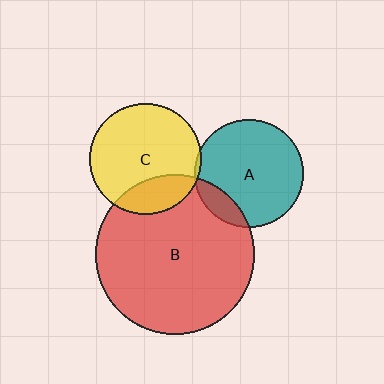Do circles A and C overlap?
Yes.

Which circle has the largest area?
Circle B (red).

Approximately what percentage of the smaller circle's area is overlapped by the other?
Approximately 5%.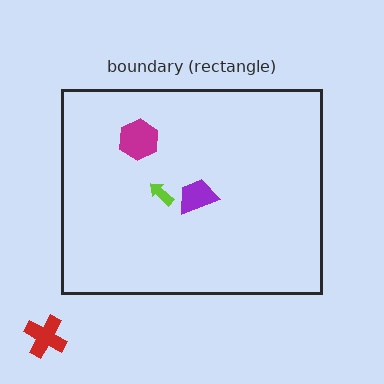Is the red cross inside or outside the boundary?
Outside.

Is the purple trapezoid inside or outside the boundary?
Inside.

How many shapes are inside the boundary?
3 inside, 1 outside.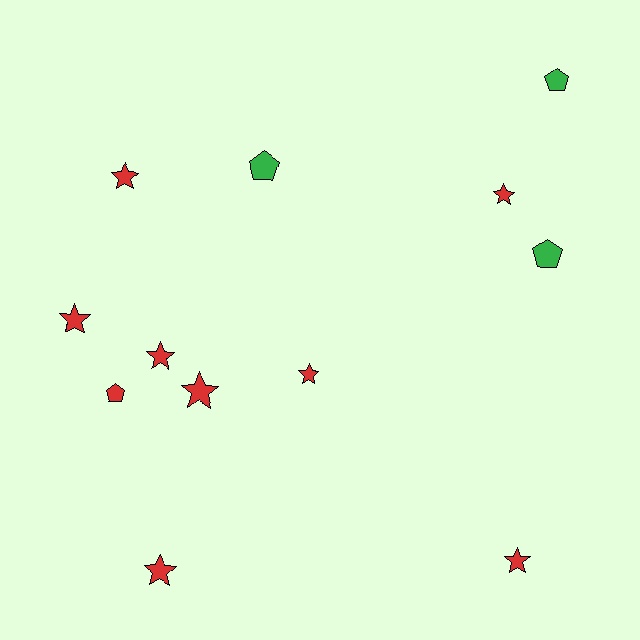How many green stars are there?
There are no green stars.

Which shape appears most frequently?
Star, with 8 objects.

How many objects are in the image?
There are 12 objects.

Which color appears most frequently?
Red, with 9 objects.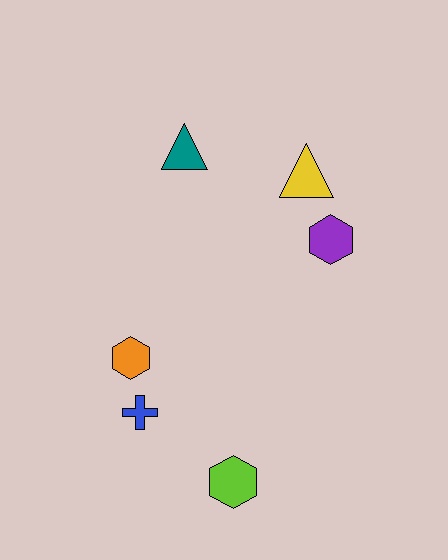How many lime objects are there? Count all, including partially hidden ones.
There is 1 lime object.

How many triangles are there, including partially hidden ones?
There are 2 triangles.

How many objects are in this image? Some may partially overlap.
There are 6 objects.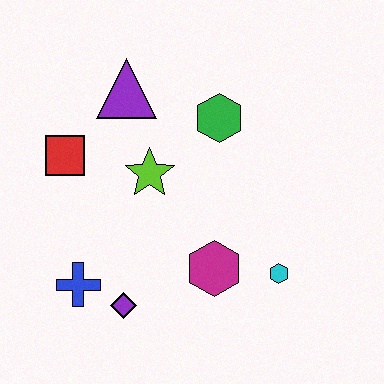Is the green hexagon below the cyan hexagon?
No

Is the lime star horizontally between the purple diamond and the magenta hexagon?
Yes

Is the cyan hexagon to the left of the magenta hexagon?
No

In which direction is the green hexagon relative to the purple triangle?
The green hexagon is to the right of the purple triangle.